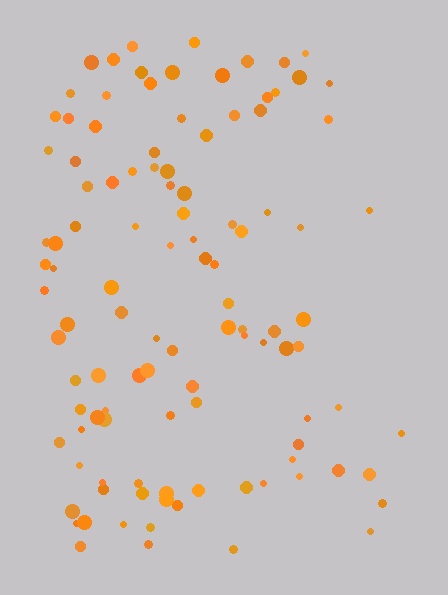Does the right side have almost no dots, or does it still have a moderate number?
Still a moderate number, just noticeably fewer than the left.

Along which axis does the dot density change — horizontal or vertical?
Horizontal.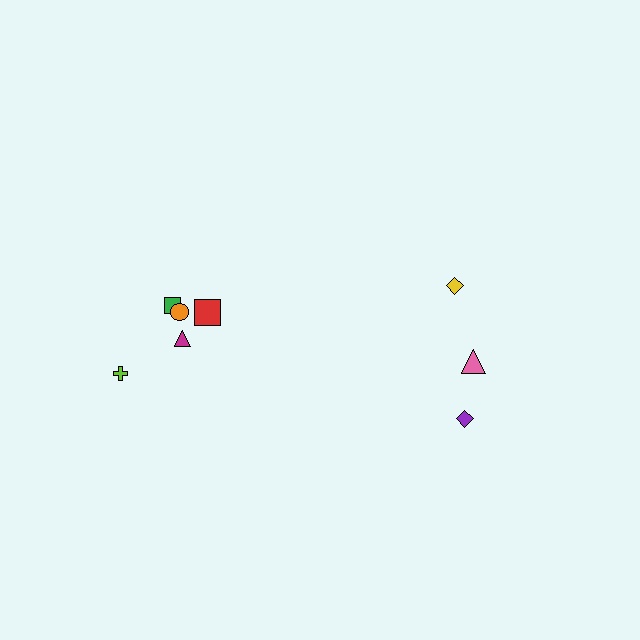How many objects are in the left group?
There are 5 objects.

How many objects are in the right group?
There are 3 objects.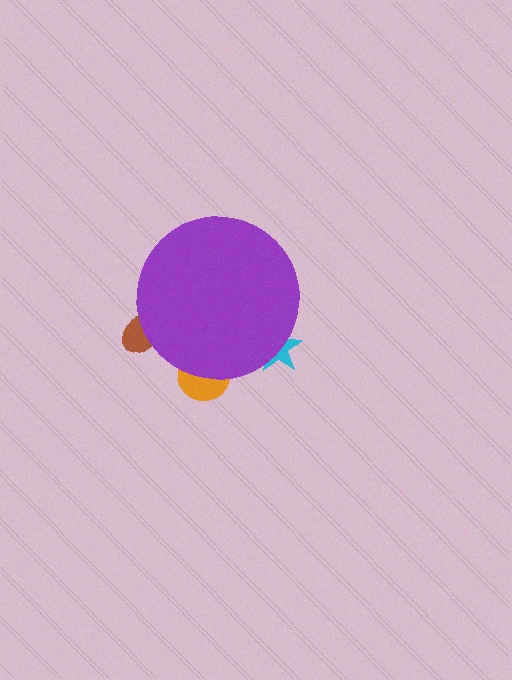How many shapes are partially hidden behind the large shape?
3 shapes are partially hidden.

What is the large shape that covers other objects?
A purple circle.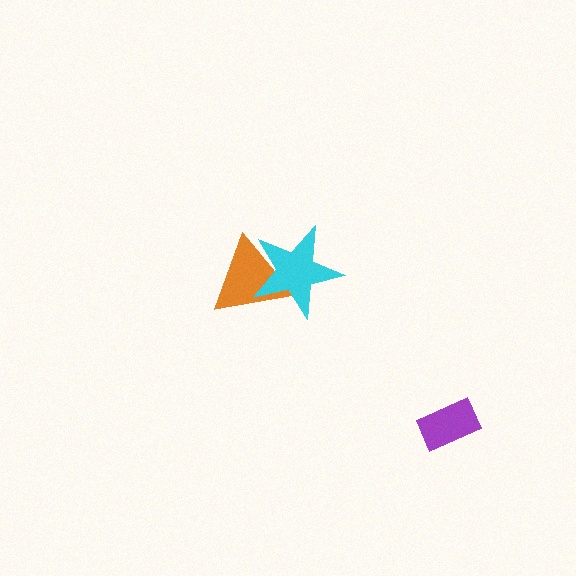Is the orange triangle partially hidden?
Yes, it is partially covered by another shape.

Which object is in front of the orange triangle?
The cyan star is in front of the orange triangle.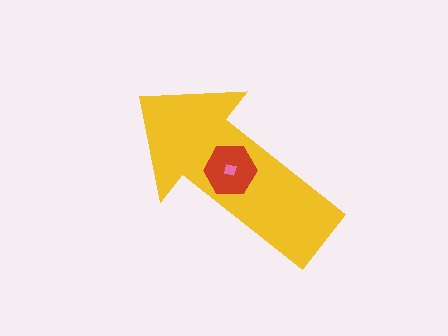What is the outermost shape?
The yellow arrow.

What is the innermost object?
The pink square.